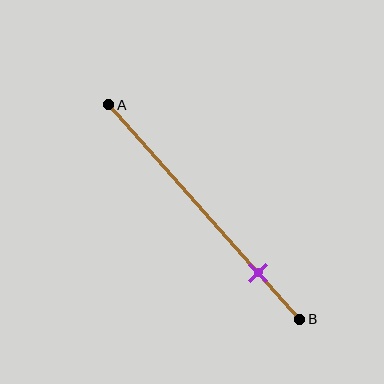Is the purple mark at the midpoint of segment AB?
No, the mark is at about 80% from A, not at the 50% midpoint.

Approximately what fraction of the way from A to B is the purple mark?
The purple mark is approximately 80% of the way from A to B.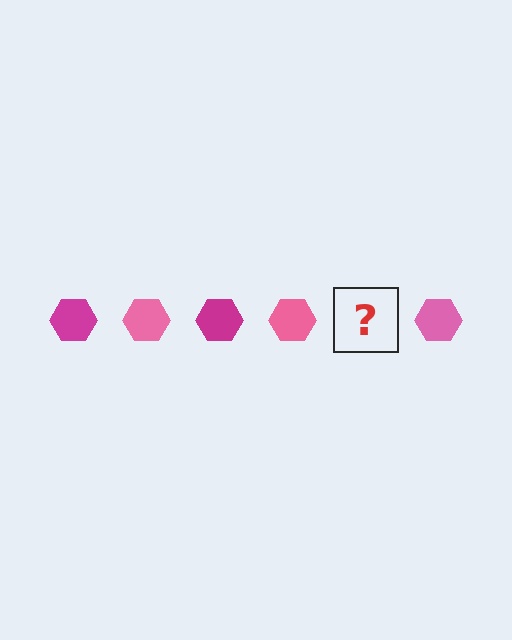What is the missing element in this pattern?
The missing element is a magenta hexagon.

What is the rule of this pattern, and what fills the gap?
The rule is that the pattern cycles through magenta, pink hexagons. The gap should be filled with a magenta hexagon.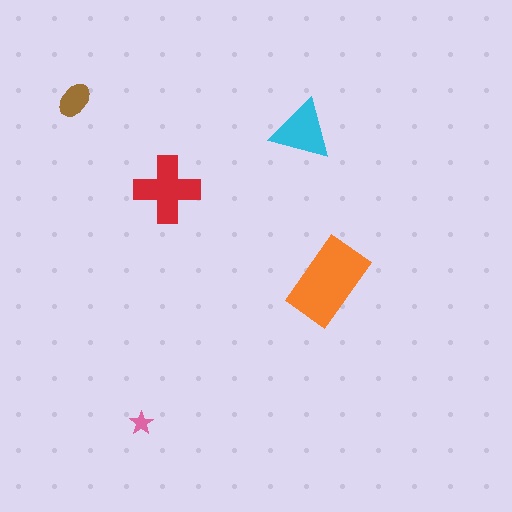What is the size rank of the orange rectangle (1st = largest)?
1st.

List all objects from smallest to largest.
The pink star, the brown ellipse, the cyan triangle, the red cross, the orange rectangle.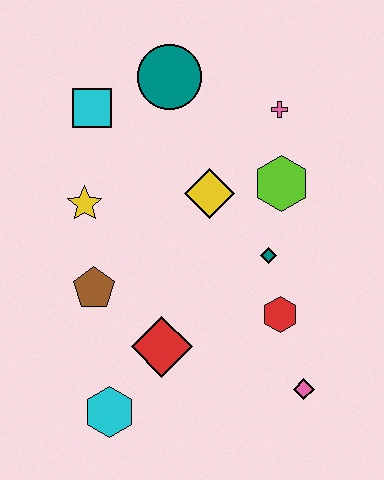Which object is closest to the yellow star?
The brown pentagon is closest to the yellow star.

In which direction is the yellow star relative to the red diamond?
The yellow star is above the red diamond.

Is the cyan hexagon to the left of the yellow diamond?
Yes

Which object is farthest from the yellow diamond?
The cyan hexagon is farthest from the yellow diamond.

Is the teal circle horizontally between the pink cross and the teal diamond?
No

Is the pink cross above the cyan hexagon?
Yes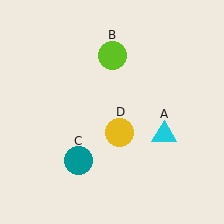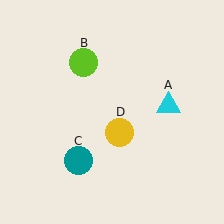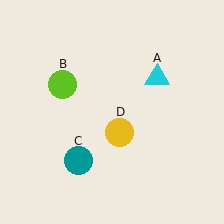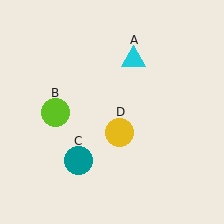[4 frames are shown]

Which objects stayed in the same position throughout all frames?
Teal circle (object C) and yellow circle (object D) remained stationary.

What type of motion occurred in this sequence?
The cyan triangle (object A), lime circle (object B) rotated counterclockwise around the center of the scene.